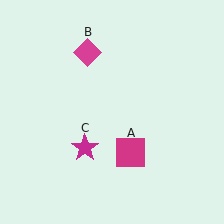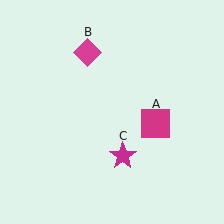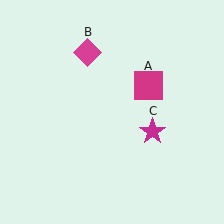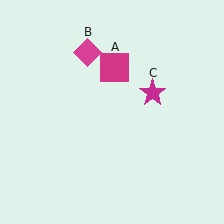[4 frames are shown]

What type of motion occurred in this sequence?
The magenta square (object A), magenta star (object C) rotated counterclockwise around the center of the scene.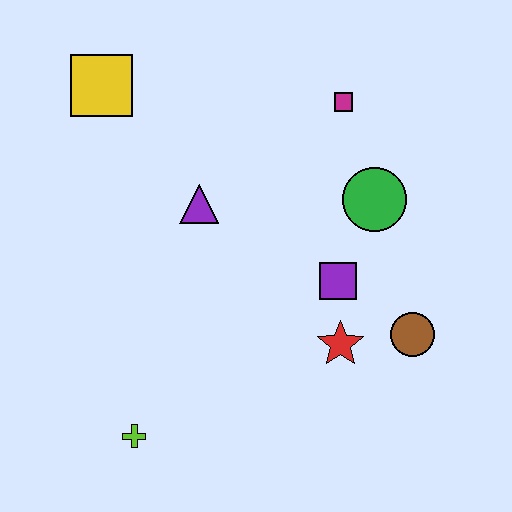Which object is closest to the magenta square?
The green circle is closest to the magenta square.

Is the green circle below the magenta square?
Yes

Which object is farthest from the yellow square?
The brown circle is farthest from the yellow square.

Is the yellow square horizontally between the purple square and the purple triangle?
No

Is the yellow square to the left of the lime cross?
Yes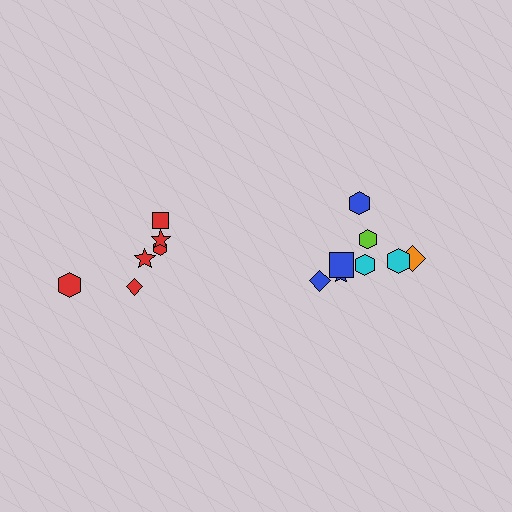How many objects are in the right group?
There are 8 objects.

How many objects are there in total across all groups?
There are 14 objects.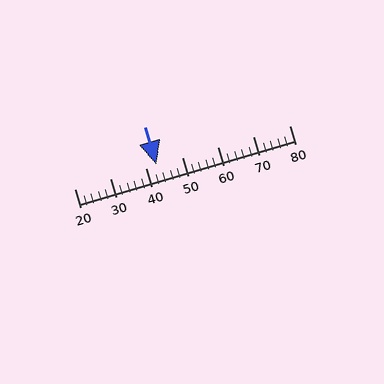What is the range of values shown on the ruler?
The ruler shows values from 20 to 80.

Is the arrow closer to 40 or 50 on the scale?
The arrow is closer to 40.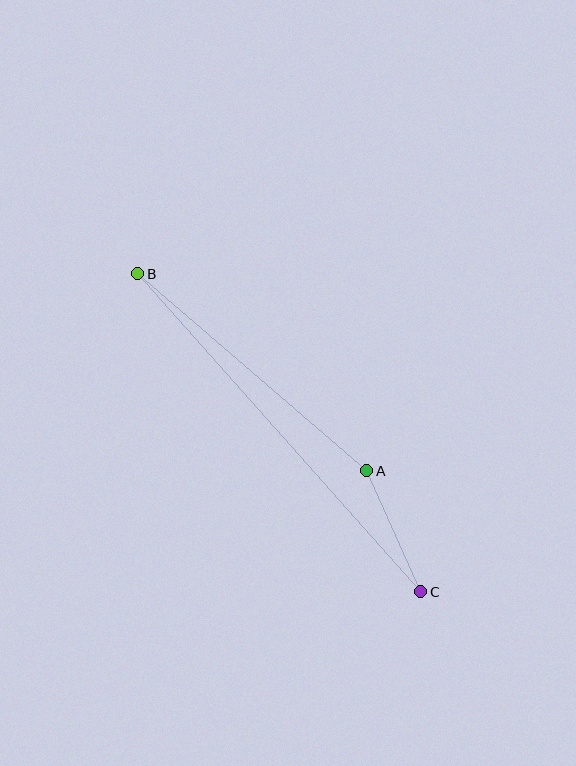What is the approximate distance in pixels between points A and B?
The distance between A and B is approximately 302 pixels.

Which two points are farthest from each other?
Points B and C are farthest from each other.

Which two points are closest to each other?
Points A and C are closest to each other.